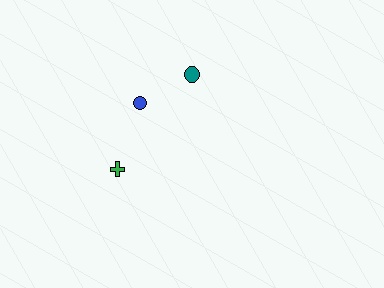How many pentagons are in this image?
There are no pentagons.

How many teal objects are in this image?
There is 1 teal object.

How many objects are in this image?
There are 3 objects.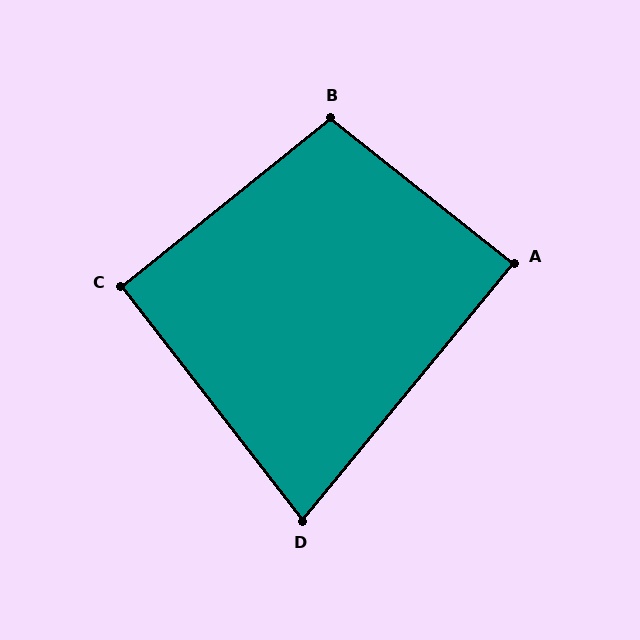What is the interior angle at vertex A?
Approximately 89 degrees (approximately right).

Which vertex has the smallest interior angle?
D, at approximately 77 degrees.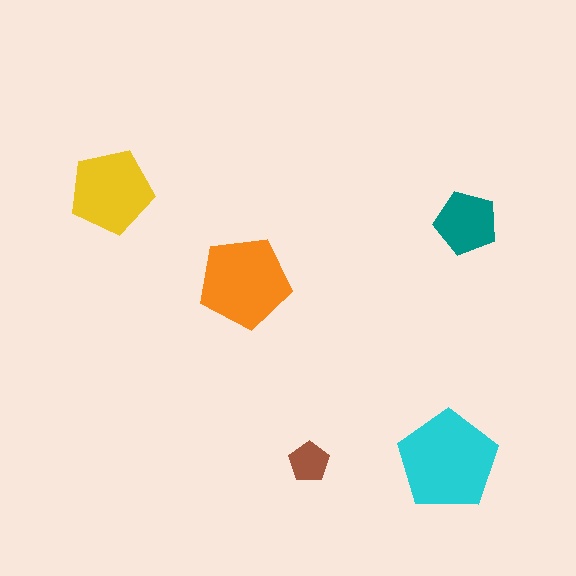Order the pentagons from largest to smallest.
the cyan one, the orange one, the yellow one, the teal one, the brown one.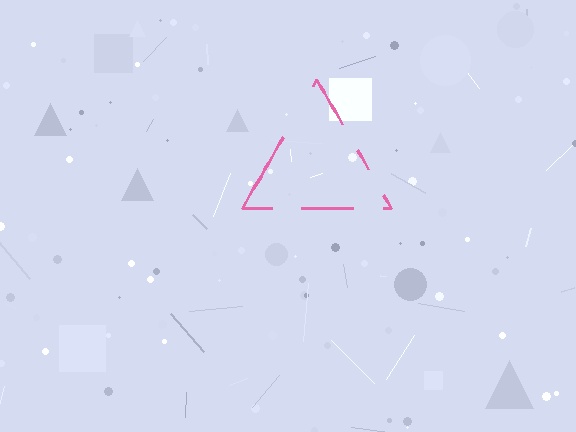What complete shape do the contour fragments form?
The contour fragments form a triangle.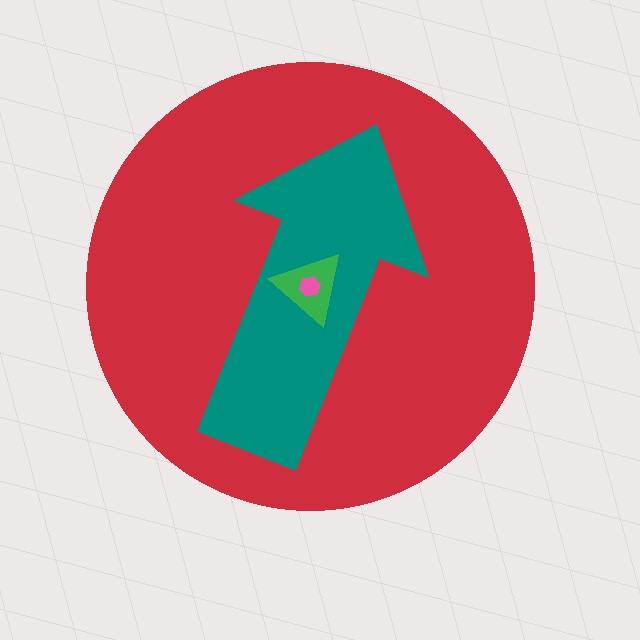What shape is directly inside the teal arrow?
The green triangle.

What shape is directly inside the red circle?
The teal arrow.